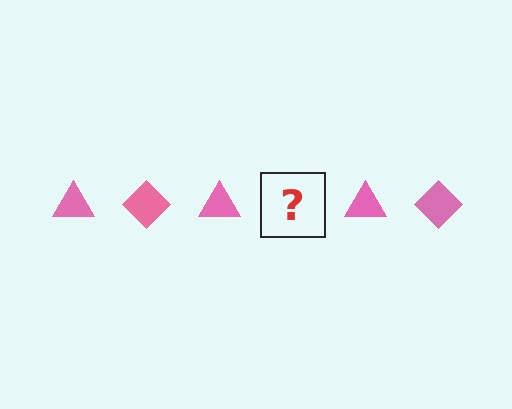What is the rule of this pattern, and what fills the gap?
The rule is that the pattern cycles through triangle, diamond shapes in pink. The gap should be filled with a pink diamond.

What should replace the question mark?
The question mark should be replaced with a pink diamond.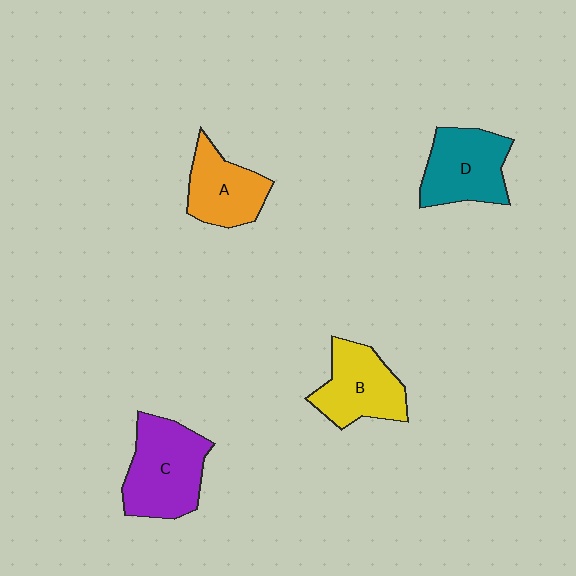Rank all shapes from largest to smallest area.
From largest to smallest: C (purple), D (teal), B (yellow), A (orange).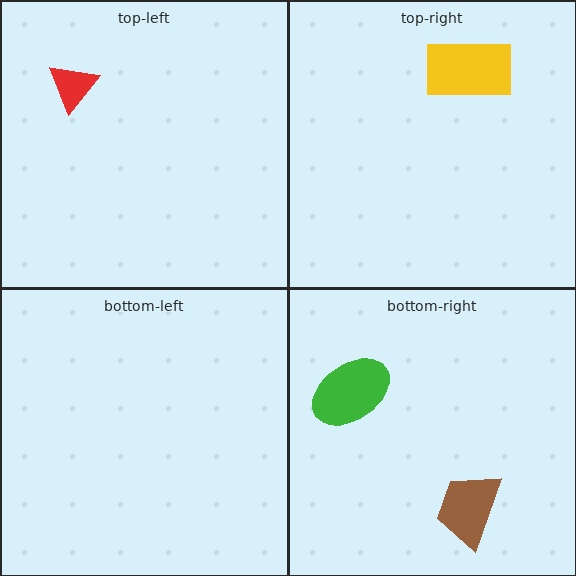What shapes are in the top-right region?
The yellow rectangle.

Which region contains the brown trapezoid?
The bottom-right region.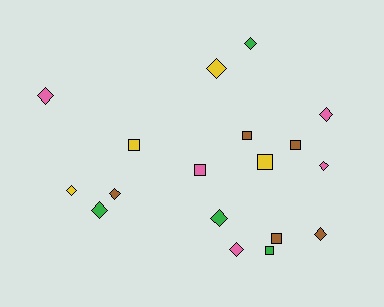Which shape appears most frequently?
Diamond, with 11 objects.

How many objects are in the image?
There are 18 objects.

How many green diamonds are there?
There are 3 green diamonds.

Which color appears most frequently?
Brown, with 5 objects.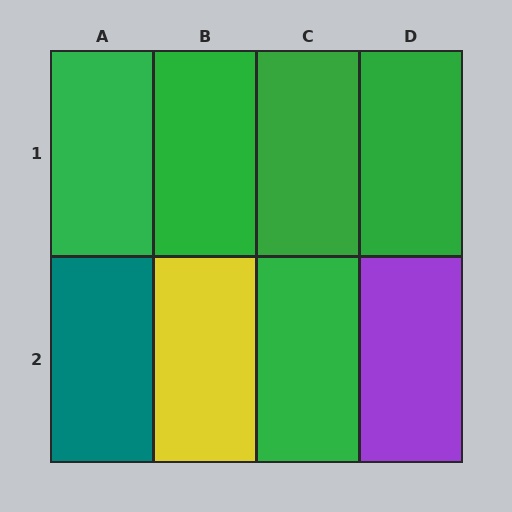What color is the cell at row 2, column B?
Yellow.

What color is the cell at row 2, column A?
Teal.